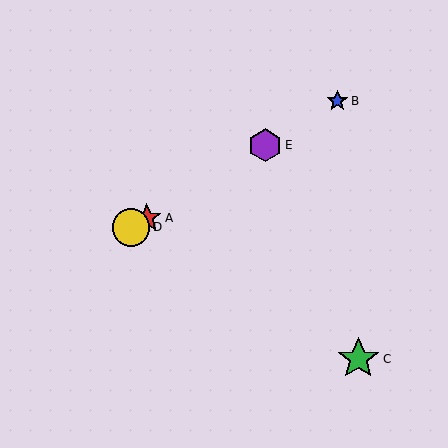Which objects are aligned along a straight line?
Objects A, B, D, E are aligned along a straight line.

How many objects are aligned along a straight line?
4 objects (A, B, D, E) are aligned along a straight line.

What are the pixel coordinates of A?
Object A is at (147, 218).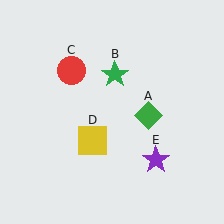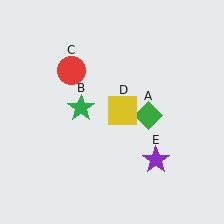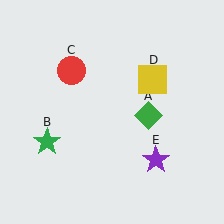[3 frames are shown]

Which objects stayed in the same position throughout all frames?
Green diamond (object A) and red circle (object C) and purple star (object E) remained stationary.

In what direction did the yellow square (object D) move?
The yellow square (object D) moved up and to the right.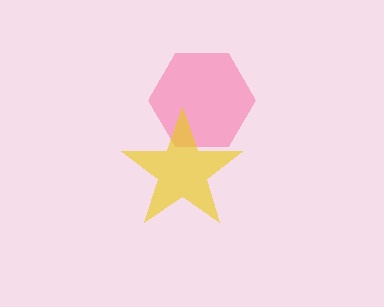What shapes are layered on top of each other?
The layered shapes are: a pink hexagon, a yellow star.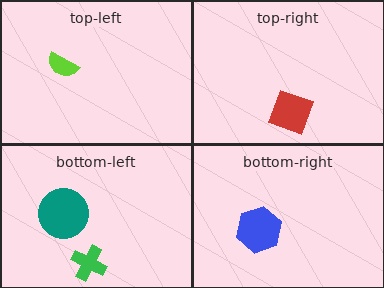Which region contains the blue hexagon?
The bottom-right region.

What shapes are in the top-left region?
The lime semicircle.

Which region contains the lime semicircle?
The top-left region.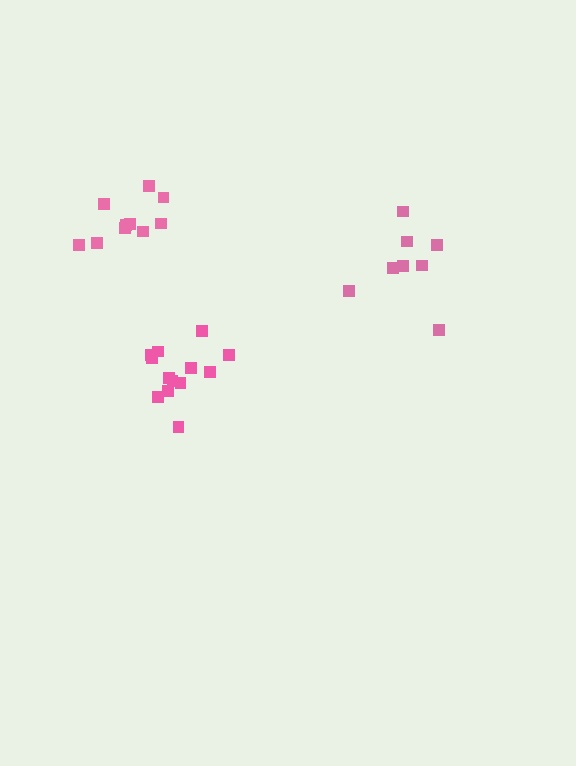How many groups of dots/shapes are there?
There are 3 groups.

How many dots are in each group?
Group 1: 10 dots, Group 2: 13 dots, Group 3: 8 dots (31 total).